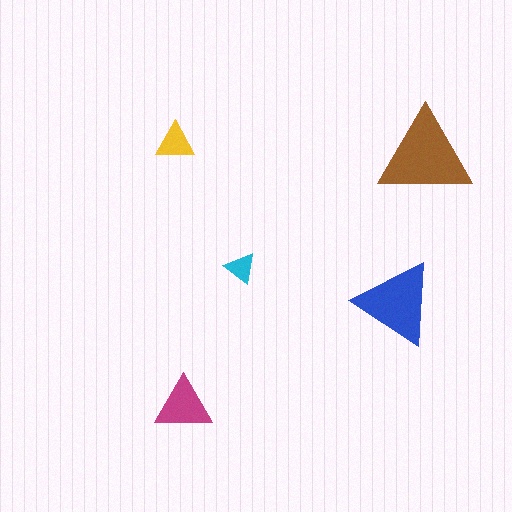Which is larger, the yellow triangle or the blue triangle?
The blue one.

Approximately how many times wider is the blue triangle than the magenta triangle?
About 1.5 times wider.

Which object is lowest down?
The magenta triangle is bottommost.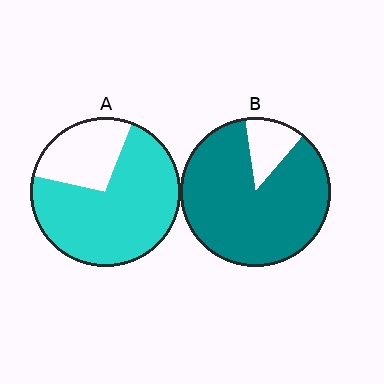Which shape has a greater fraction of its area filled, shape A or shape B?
Shape B.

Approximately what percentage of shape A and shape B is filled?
A is approximately 75% and B is approximately 85%.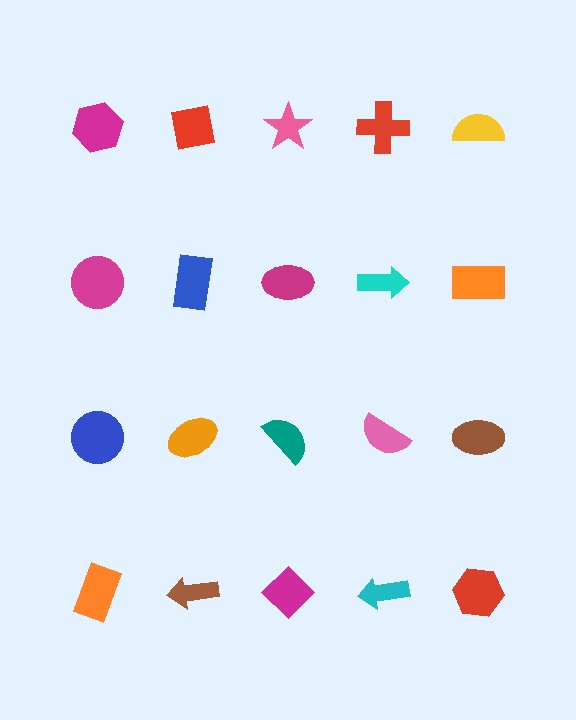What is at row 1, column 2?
A red square.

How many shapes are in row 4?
5 shapes.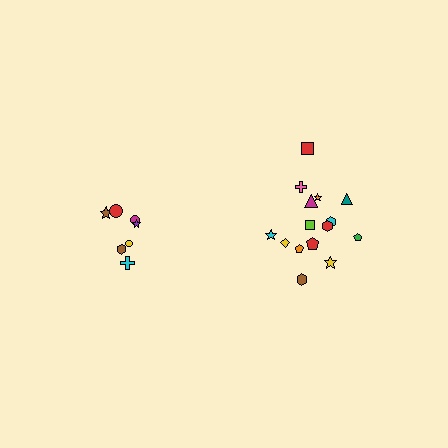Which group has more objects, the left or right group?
The right group.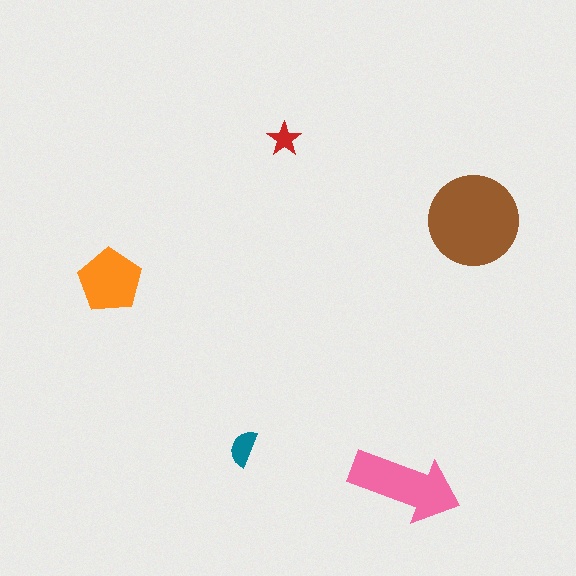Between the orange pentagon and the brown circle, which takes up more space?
The brown circle.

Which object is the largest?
The brown circle.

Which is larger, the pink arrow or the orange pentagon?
The pink arrow.